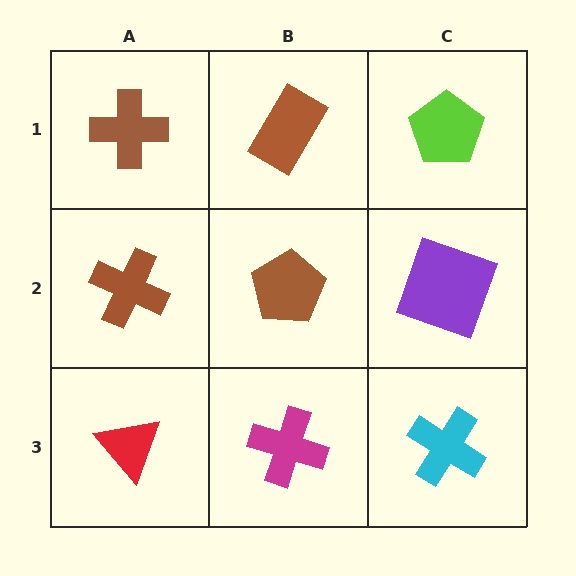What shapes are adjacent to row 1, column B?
A brown pentagon (row 2, column B), a brown cross (row 1, column A), a lime pentagon (row 1, column C).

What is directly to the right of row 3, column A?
A magenta cross.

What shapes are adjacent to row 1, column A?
A brown cross (row 2, column A), a brown rectangle (row 1, column B).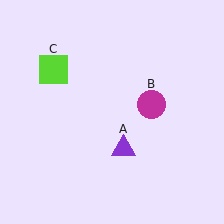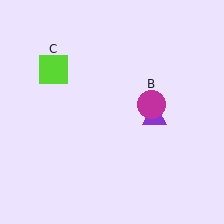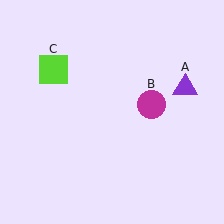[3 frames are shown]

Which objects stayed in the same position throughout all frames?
Magenta circle (object B) and lime square (object C) remained stationary.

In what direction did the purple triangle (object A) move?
The purple triangle (object A) moved up and to the right.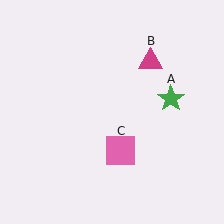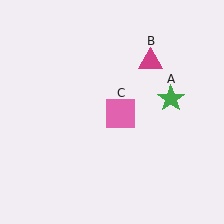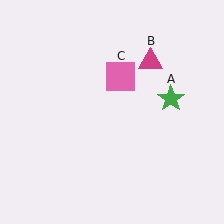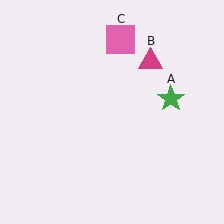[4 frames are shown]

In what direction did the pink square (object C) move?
The pink square (object C) moved up.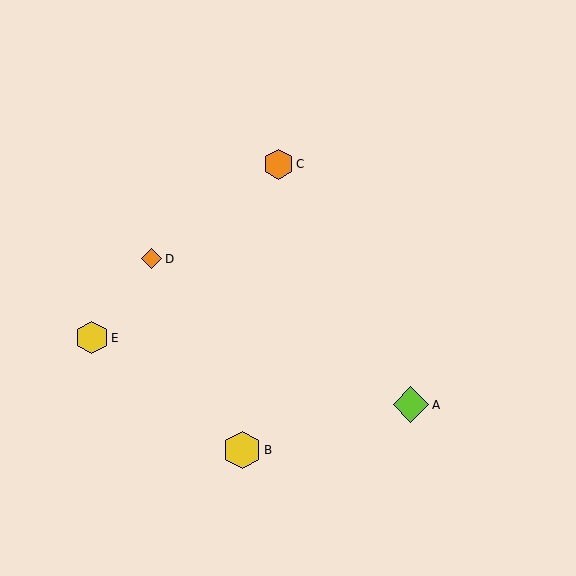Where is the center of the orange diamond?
The center of the orange diamond is at (151, 259).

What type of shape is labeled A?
Shape A is a lime diamond.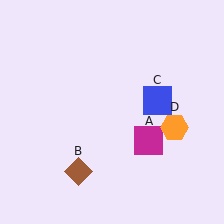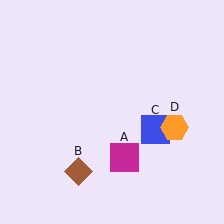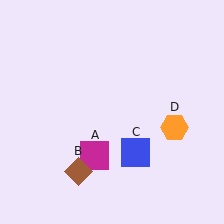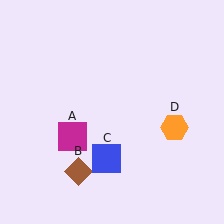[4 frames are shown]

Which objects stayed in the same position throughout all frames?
Brown diamond (object B) and orange hexagon (object D) remained stationary.